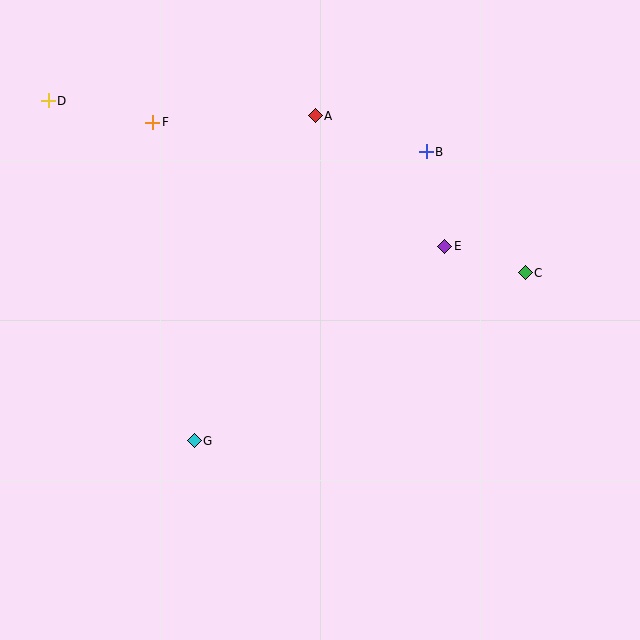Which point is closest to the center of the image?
Point E at (445, 246) is closest to the center.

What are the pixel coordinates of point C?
Point C is at (525, 273).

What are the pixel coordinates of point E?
Point E is at (445, 246).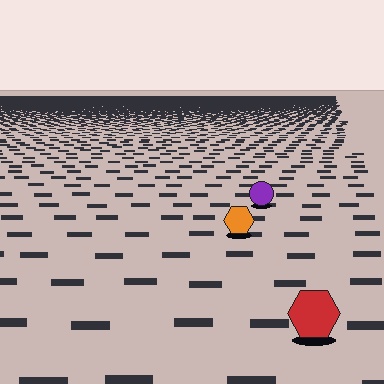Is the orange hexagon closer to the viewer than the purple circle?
Yes. The orange hexagon is closer — you can tell from the texture gradient: the ground texture is coarser near it.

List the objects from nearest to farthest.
From nearest to farthest: the red hexagon, the orange hexagon, the purple circle.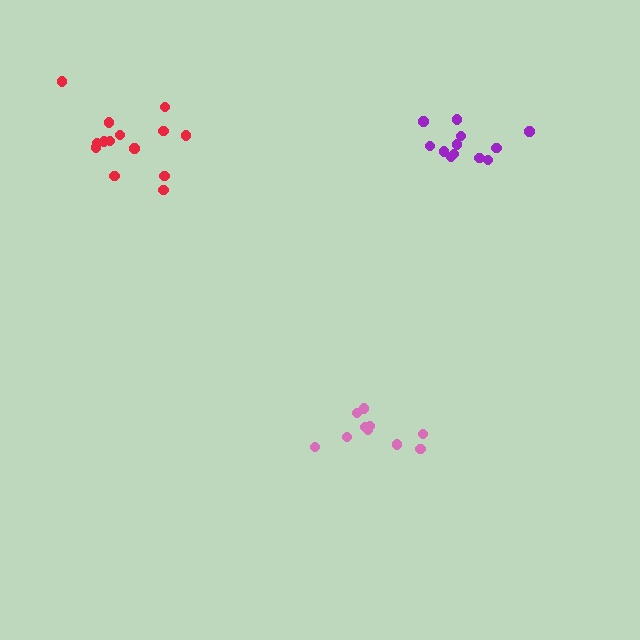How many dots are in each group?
Group 1: 12 dots, Group 2: 10 dots, Group 3: 14 dots (36 total).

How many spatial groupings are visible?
There are 3 spatial groupings.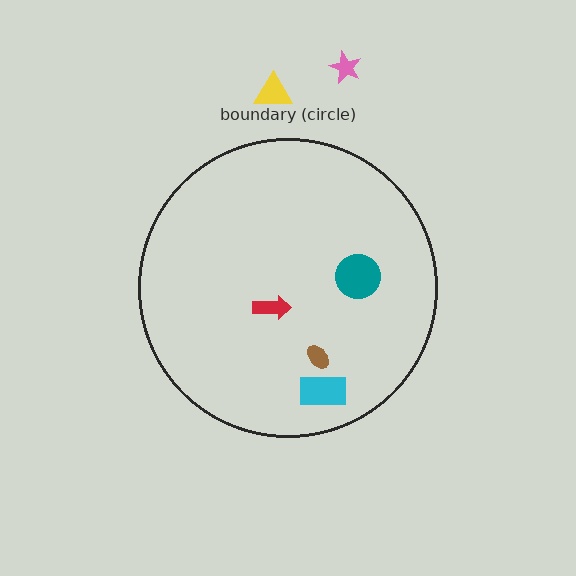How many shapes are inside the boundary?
4 inside, 2 outside.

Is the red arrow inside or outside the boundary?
Inside.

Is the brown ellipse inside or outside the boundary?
Inside.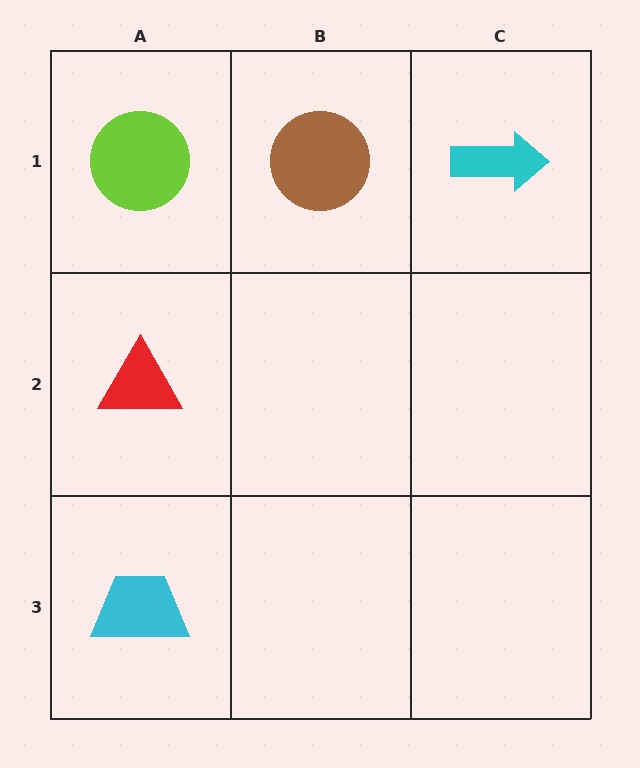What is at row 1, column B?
A brown circle.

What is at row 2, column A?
A red triangle.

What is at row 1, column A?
A lime circle.